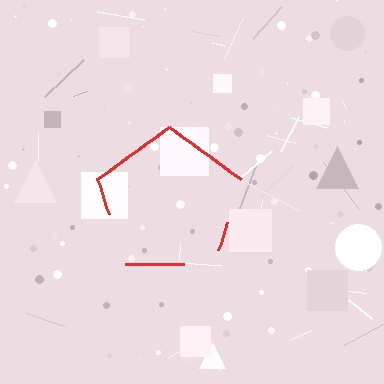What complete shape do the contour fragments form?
The contour fragments form a pentagon.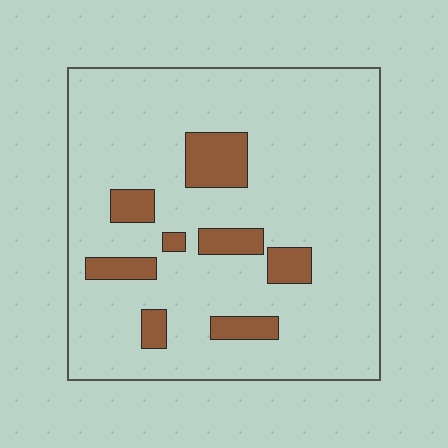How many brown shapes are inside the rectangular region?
8.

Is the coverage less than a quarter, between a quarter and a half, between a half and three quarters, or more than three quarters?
Less than a quarter.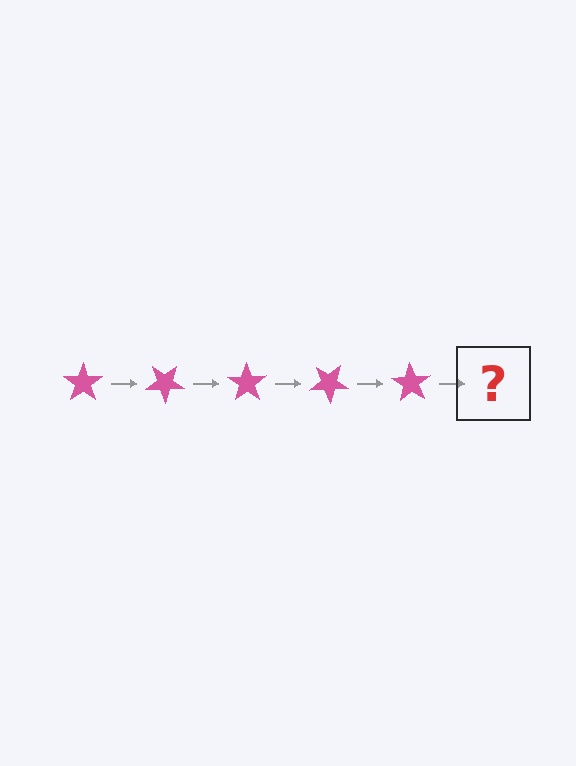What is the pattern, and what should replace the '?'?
The pattern is that the star rotates 35 degrees each step. The '?' should be a pink star rotated 175 degrees.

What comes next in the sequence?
The next element should be a pink star rotated 175 degrees.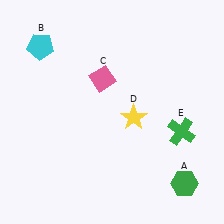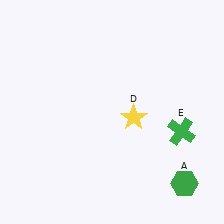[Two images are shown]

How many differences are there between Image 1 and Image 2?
There are 2 differences between the two images.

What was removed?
The cyan pentagon (B), the pink diamond (C) were removed in Image 2.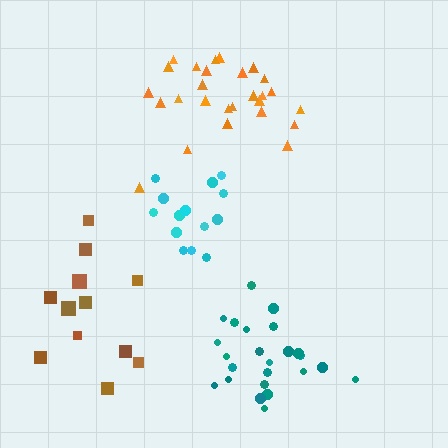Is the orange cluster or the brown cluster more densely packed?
Orange.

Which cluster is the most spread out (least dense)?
Brown.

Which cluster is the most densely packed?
Cyan.